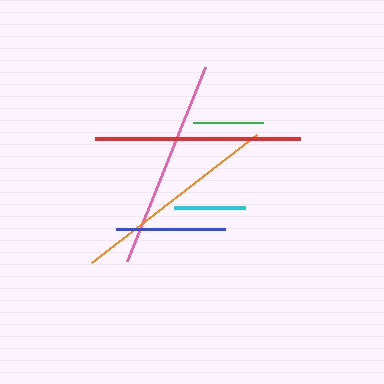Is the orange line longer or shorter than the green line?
The orange line is longer than the green line.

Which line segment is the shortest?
The green line is the shortest at approximately 69 pixels.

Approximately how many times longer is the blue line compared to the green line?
The blue line is approximately 1.6 times the length of the green line.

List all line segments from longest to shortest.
From longest to shortest: pink, orange, red, blue, cyan, green.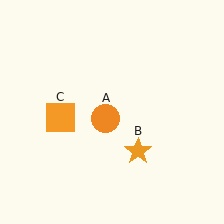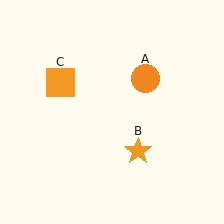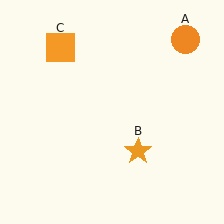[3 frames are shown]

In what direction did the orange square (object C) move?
The orange square (object C) moved up.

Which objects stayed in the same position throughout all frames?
Orange star (object B) remained stationary.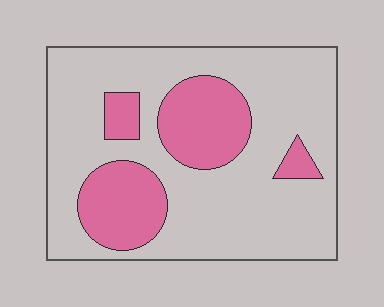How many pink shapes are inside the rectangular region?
4.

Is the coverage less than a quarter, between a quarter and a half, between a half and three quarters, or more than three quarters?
Between a quarter and a half.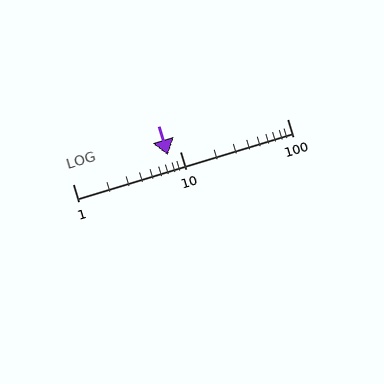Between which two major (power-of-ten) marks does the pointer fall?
The pointer is between 1 and 10.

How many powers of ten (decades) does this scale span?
The scale spans 2 decades, from 1 to 100.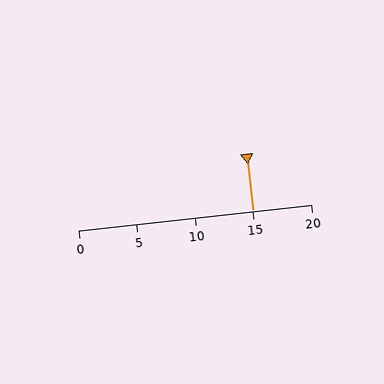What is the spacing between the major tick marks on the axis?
The major ticks are spaced 5 apart.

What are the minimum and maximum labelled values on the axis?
The axis runs from 0 to 20.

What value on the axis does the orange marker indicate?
The marker indicates approximately 15.